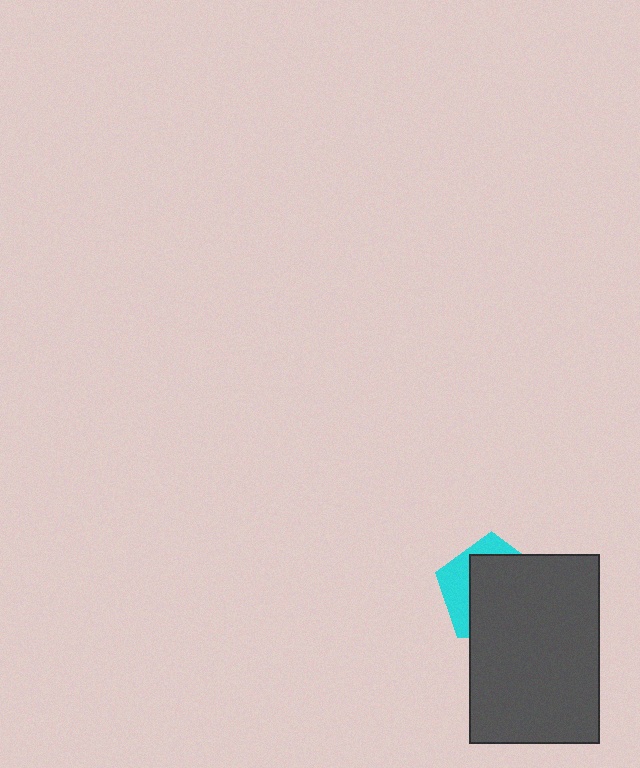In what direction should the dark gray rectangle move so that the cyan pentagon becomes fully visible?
The dark gray rectangle should move toward the lower-right. That is the shortest direction to clear the overlap and leave the cyan pentagon fully visible.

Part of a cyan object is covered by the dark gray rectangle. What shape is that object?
It is a pentagon.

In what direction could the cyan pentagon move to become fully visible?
The cyan pentagon could move toward the upper-left. That would shift it out from behind the dark gray rectangle entirely.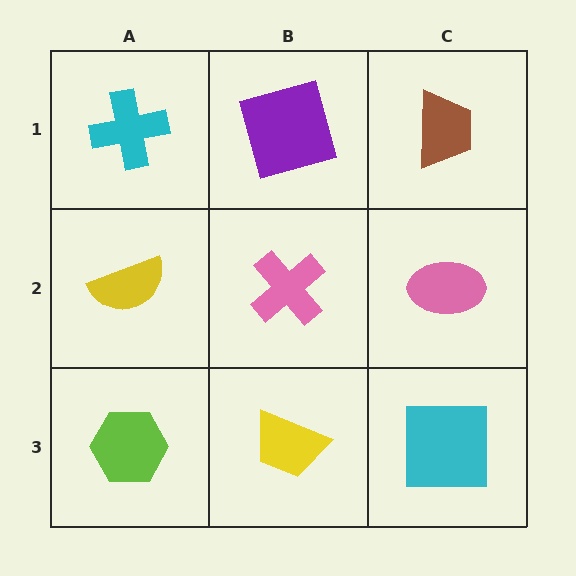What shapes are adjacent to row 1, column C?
A pink ellipse (row 2, column C), a purple square (row 1, column B).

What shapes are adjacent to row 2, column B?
A purple square (row 1, column B), a yellow trapezoid (row 3, column B), a yellow semicircle (row 2, column A), a pink ellipse (row 2, column C).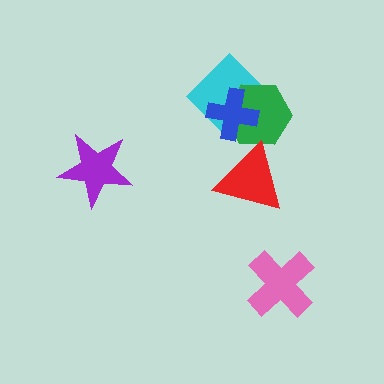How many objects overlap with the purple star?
0 objects overlap with the purple star.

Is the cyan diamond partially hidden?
Yes, it is partially covered by another shape.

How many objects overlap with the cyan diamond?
2 objects overlap with the cyan diamond.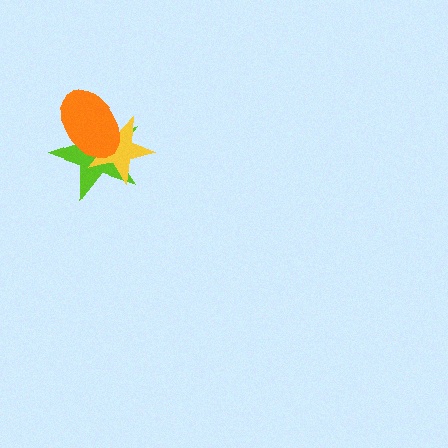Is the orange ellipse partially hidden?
No, no other shape covers it.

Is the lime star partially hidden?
Yes, it is partially covered by another shape.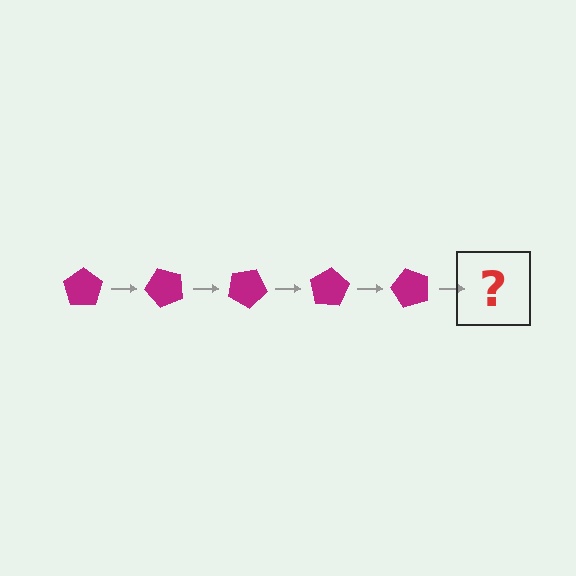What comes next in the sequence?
The next element should be a magenta pentagon rotated 250 degrees.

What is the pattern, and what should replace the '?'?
The pattern is that the pentagon rotates 50 degrees each step. The '?' should be a magenta pentagon rotated 250 degrees.